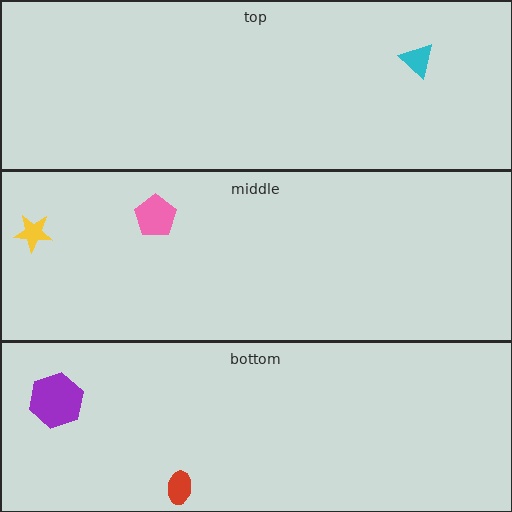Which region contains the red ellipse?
The bottom region.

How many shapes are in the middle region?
2.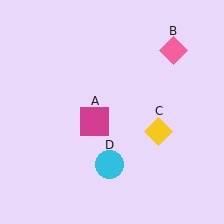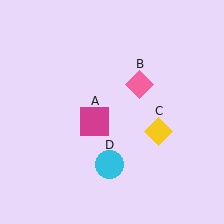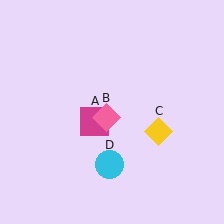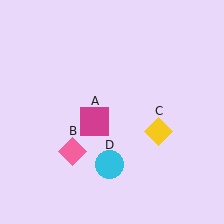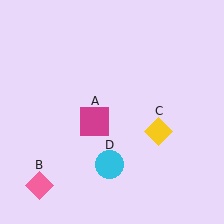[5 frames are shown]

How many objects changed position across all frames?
1 object changed position: pink diamond (object B).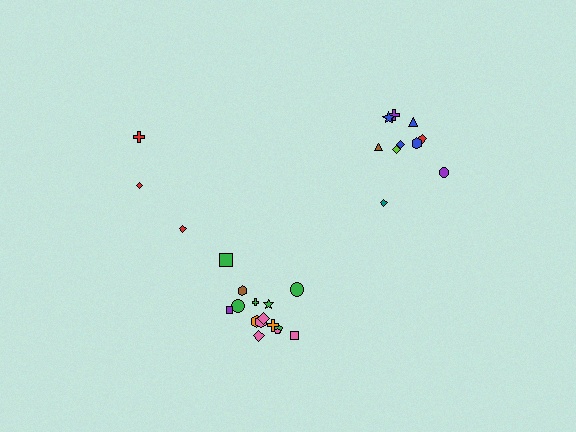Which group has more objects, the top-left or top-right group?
The top-right group.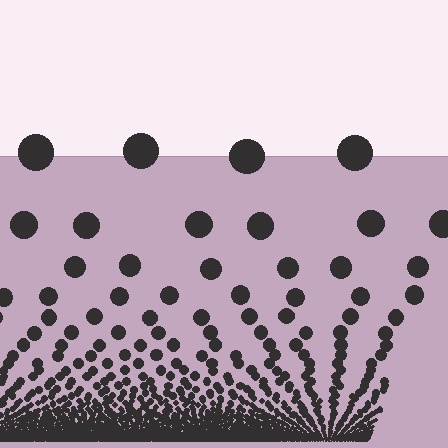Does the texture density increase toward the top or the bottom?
Density increases toward the bottom.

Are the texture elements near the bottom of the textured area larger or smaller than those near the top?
Smaller. The gradient is inverted — elements near the bottom are smaller and denser.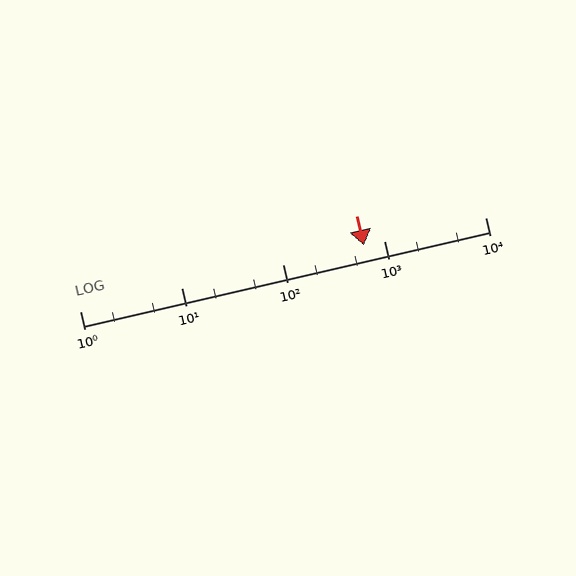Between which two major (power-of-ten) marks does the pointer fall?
The pointer is between 100 and 1000.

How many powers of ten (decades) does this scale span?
The scale spans 4 decades, from 1 to 10000.